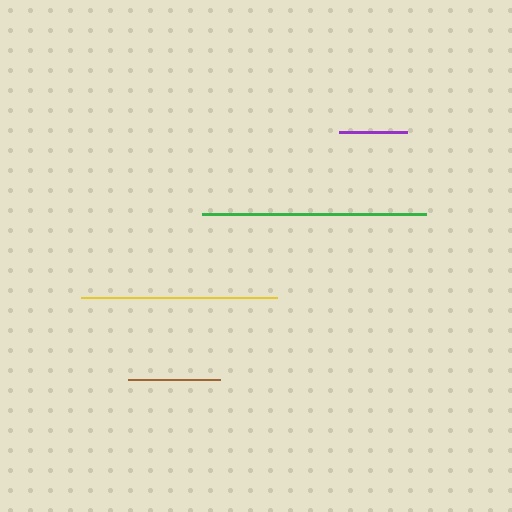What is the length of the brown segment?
The brown segment is approximately 92 pixels long.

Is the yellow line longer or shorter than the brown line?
The yellow line is longer than the brown line.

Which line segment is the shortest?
The purple line is the shortest at approximately 68 pixels.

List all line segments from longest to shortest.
From longest to shortest: green, yellow, brown, purple.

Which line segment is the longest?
The green line is the longest at approximately 224 pixels.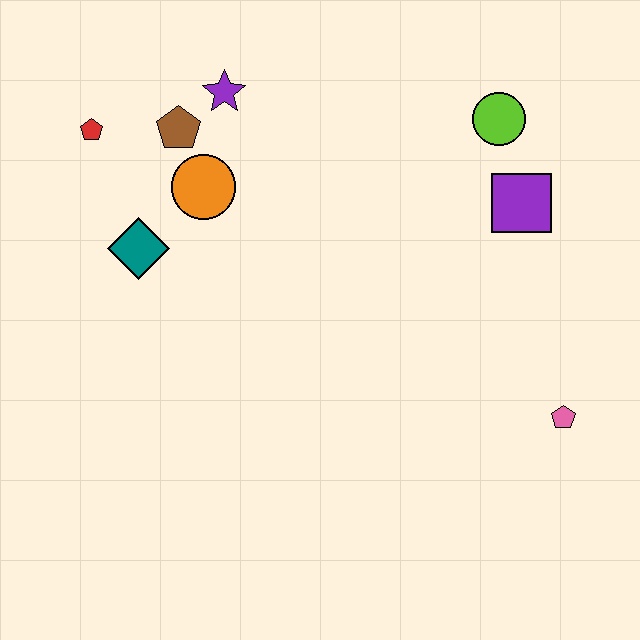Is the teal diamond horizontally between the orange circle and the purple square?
No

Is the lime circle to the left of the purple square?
Yes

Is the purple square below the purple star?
Yes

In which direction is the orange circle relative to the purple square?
The orange circle is to the left of the purple square.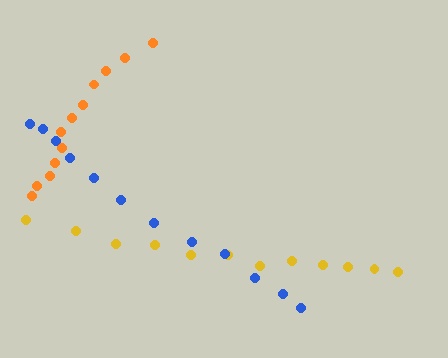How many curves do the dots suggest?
There are 3 distinct paths.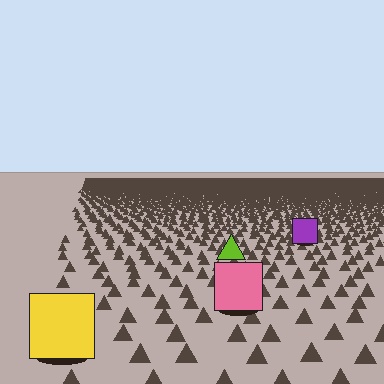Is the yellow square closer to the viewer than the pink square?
Yes. The yellow square is closer — you can tell from the texture gradient: the ground texture is coarser near it.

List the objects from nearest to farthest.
From nearest to farthest: the yellow square, the pink square, the lime triangle, the purple square.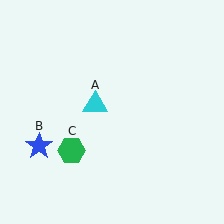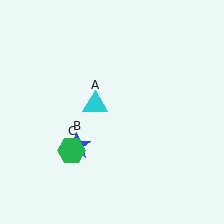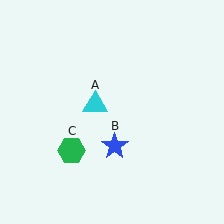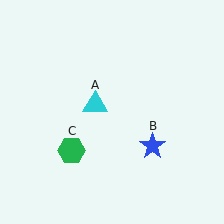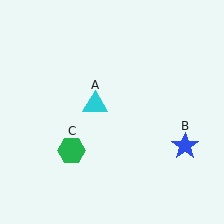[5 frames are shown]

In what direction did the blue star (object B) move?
The blue star (object B) moved right.